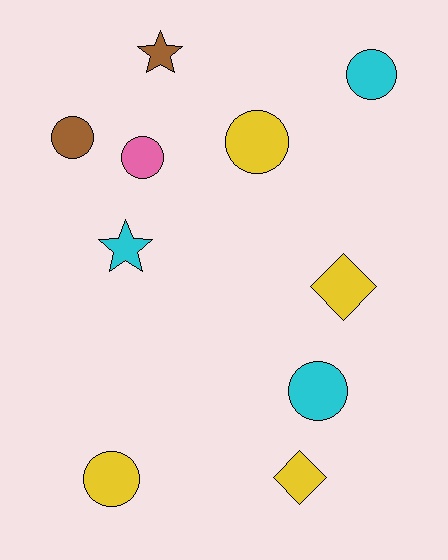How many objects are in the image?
There are 10 objects.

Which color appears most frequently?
Yellow, with 4 objects.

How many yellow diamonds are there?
There are 2 yellow diamonds.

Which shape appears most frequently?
Circle, with 6 objects.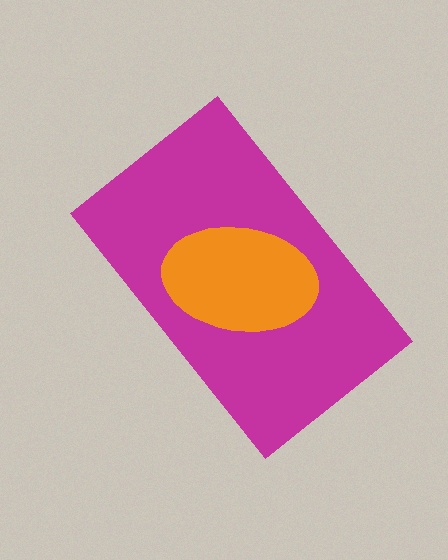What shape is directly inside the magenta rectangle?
The orange ellipse.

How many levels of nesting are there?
2.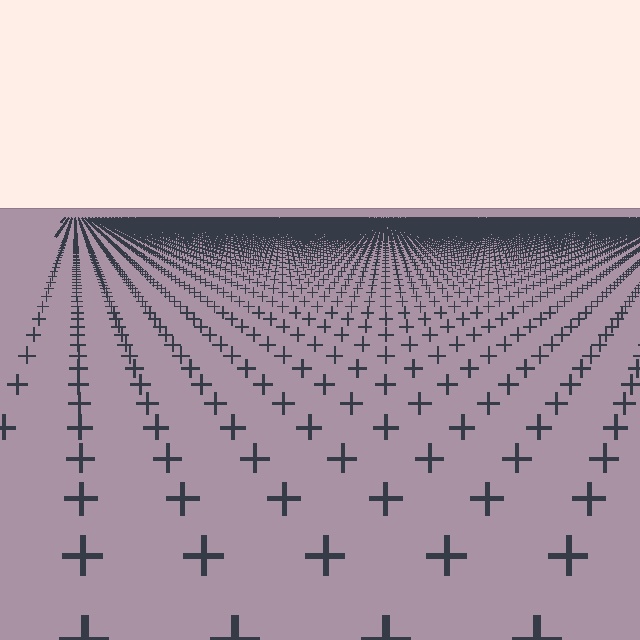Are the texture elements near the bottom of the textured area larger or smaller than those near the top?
Larger. Near the bottom, elements are closer to the viewer and appear at a bigger on-screen size.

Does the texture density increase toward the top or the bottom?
Density increases toward the top.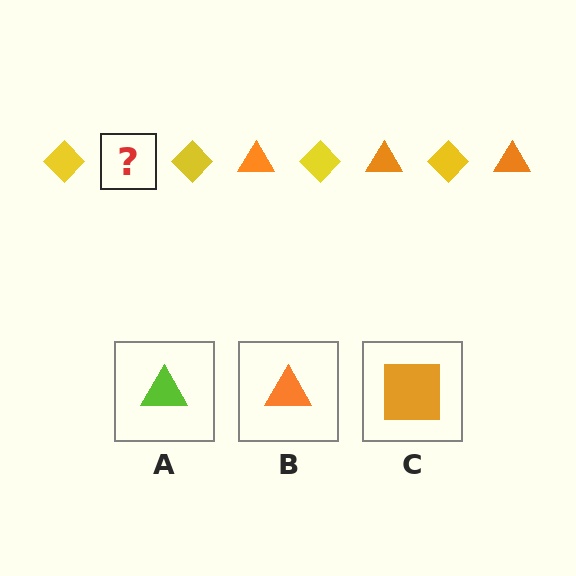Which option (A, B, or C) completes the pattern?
B.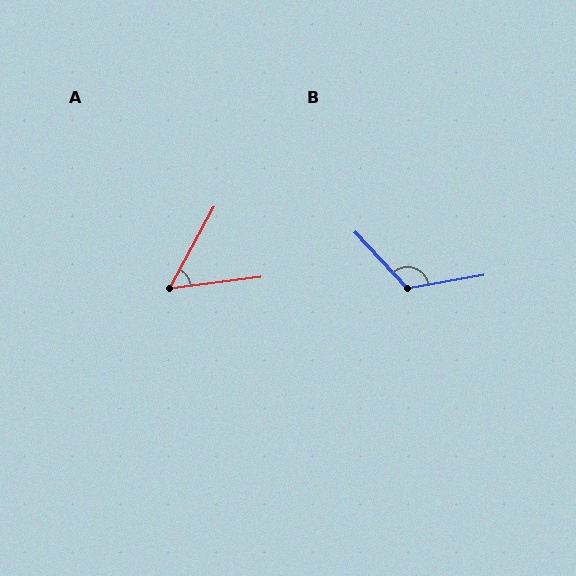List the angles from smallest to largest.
A (54°), B (124°).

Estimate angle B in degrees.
Approximately 124 degrees.